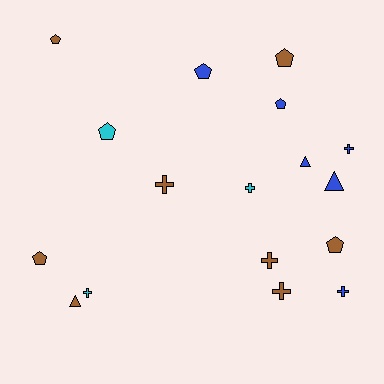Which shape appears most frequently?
Cross, with 7 objects.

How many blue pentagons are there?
There are 2 blue pentagons.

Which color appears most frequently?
Brown, with 8 objects.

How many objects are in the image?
There are 17 objects.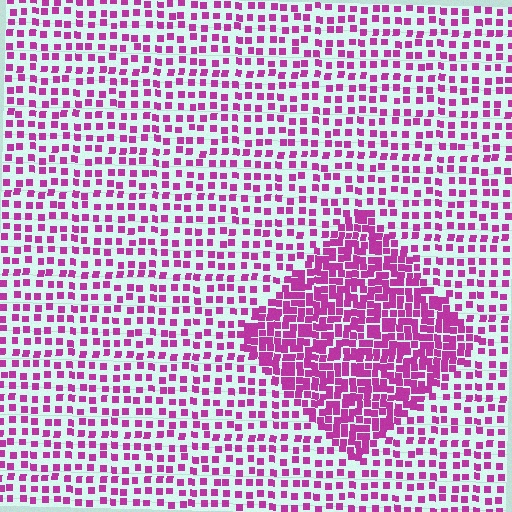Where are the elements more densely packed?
The elements are more densely packed inside the diamond boundary.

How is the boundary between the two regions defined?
The boundary is defined by a change in element density (approximately 2.2x ratio). All elements are the same color, size, and shape.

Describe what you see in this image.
The image contains small magenta elements arranged at two different densities. A diamond-shaped region is visible where the elements are more densely packed than the surrounding area.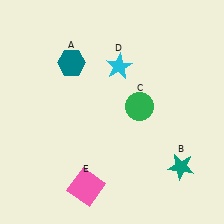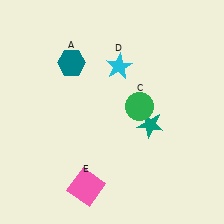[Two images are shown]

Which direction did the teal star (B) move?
The teal star (B) moved up.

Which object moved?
The teal star (B) moved up.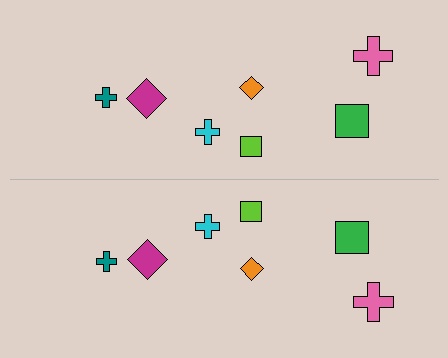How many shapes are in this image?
There are 14 shapes in this image.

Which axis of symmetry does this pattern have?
The pattern has a horizontal axis of symmetry running through the center of the image.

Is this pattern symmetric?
Yes, this pattern has bilateral (reflection) symmetry.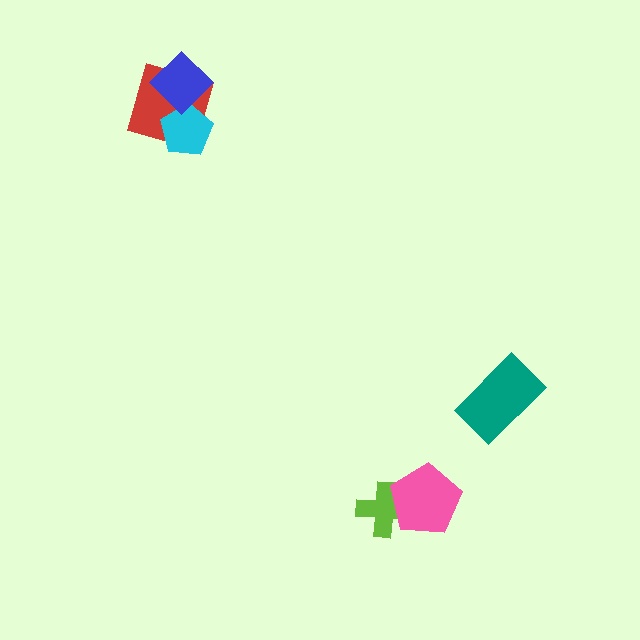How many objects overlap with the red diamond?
2 objects overlap with the red diamond.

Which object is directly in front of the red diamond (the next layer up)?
The cyan pentagon is directly in front of the red diamond.